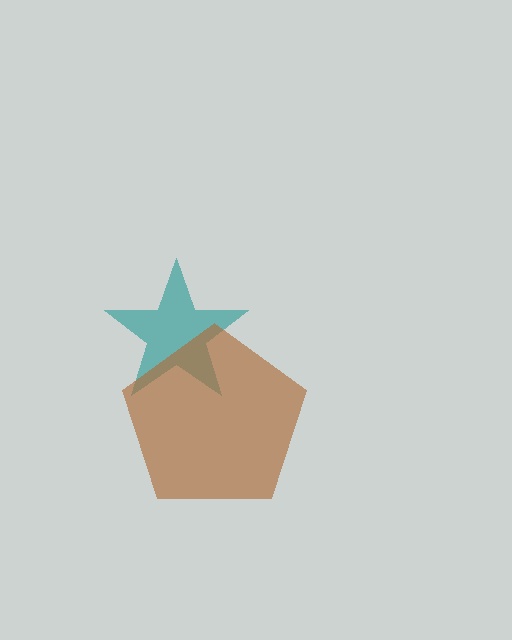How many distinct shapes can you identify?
There are 2 distinct shapes: a teal star, a brown pentagon.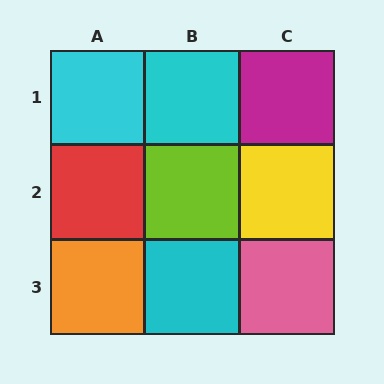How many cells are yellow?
1 cell is yellow.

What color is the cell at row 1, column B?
Cyan.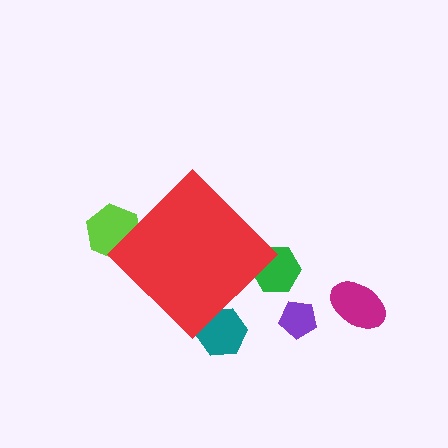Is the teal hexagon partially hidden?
Yes, the teal hexagon is partially hidden behind the red diamond.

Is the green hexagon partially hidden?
Yes, the green hexagon is partially hidden behind the red diamond.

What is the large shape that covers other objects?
A red diamond.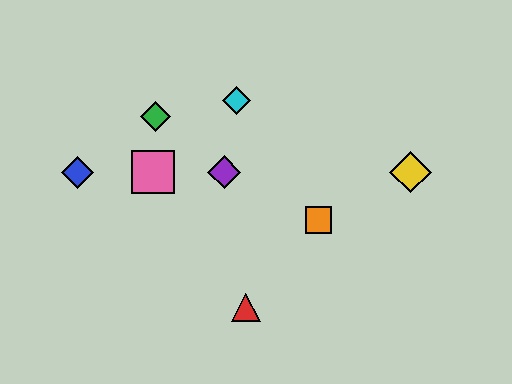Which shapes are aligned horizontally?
The blue diamond, the yellow diamond, the purple diamond, the pink square are aligned horizontally.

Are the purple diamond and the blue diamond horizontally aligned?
Yes, both are at y≈172.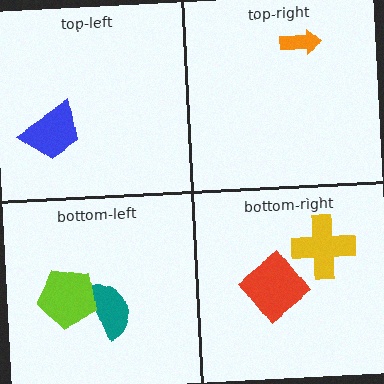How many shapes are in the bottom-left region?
2.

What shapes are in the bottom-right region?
The red diamond, the yellow cross.